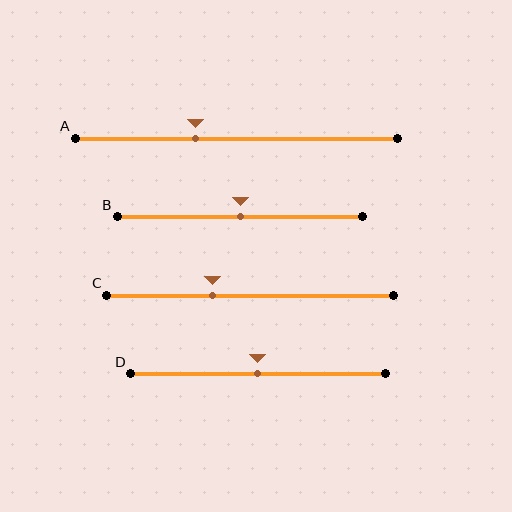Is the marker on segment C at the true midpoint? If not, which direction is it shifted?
No, the marker on segment C is shifted to the left by about 13% of the segment length.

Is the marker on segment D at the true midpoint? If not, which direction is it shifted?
Yes, the marker on segment D is at the true midpoint.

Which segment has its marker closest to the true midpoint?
Segment B has its marker closest to the true midpoint.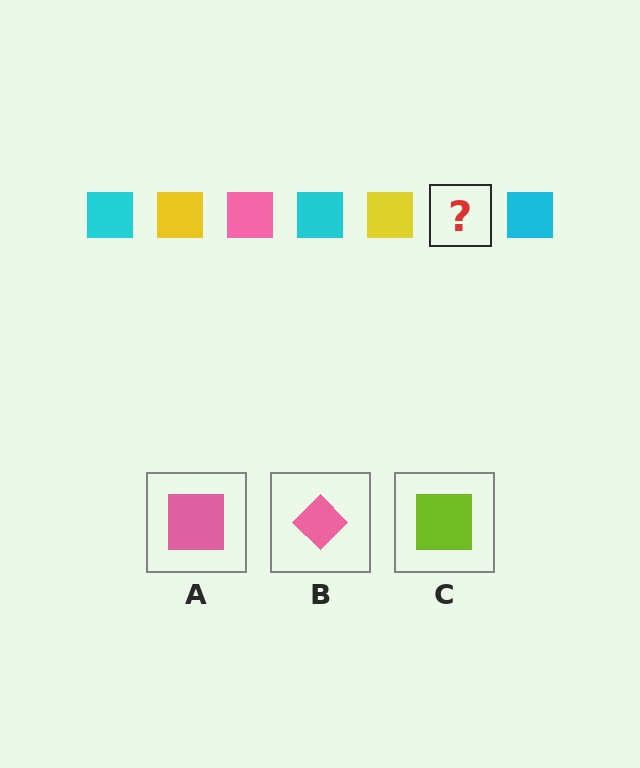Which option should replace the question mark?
Option A.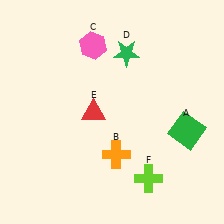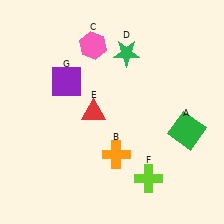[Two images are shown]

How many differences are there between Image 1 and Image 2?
There is 1 difference between the two images.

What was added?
A purple square (G) was added in Image 2.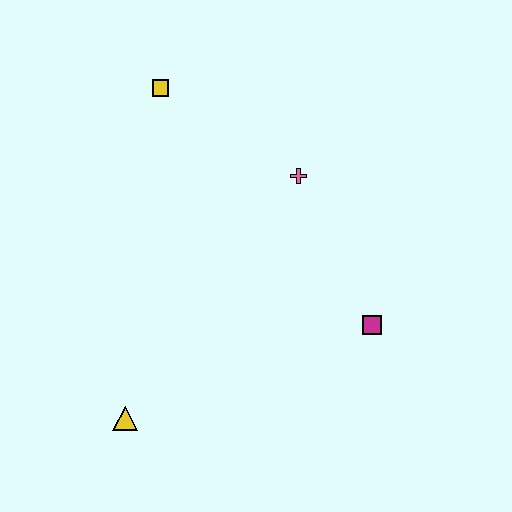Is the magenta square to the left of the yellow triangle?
No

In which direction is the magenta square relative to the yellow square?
The magenta square is below the yellow square.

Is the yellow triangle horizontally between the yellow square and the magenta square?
No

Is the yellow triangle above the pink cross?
No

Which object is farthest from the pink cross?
The yellow triangle is farthest from the pink cross.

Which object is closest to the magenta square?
The pink cross is closest to the magenta square.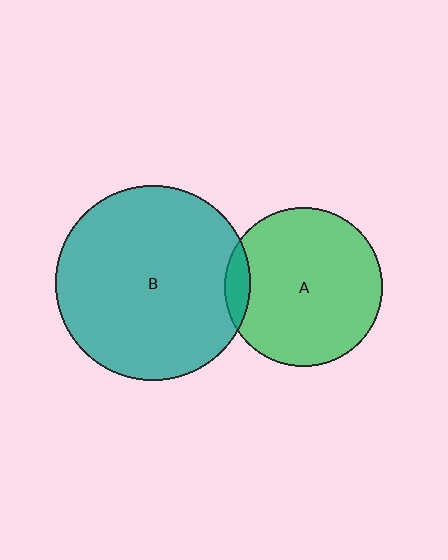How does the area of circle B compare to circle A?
Approximately 1.5 times.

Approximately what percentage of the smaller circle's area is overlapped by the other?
Approximately 10%.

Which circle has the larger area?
Circle B (teal).